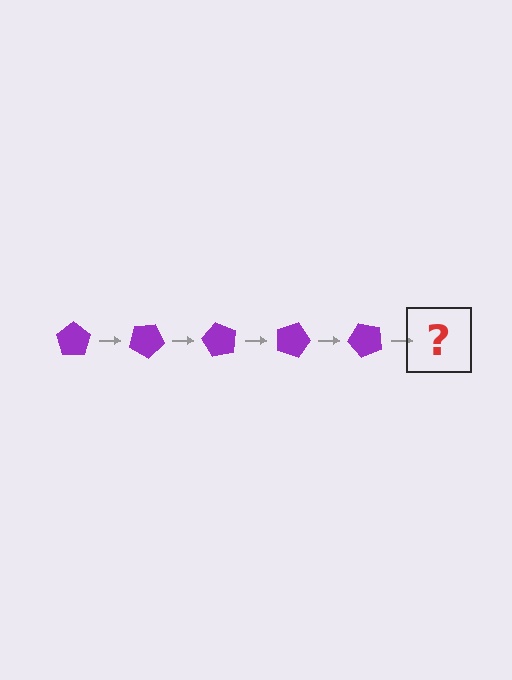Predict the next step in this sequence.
The next step is a purple pentagon rotated 150 degrees.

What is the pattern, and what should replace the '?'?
The pattern is that the pentagon rotates 30 degrees each step. The '?' should be a purple pentagon rotated 150 degrees.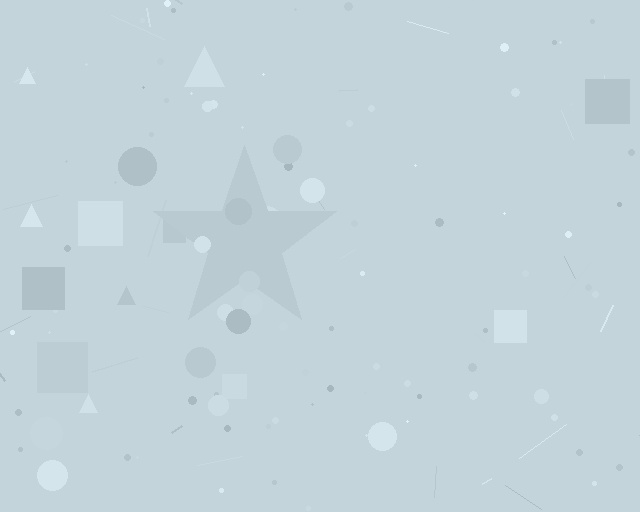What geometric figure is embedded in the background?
A star is embedded in the background.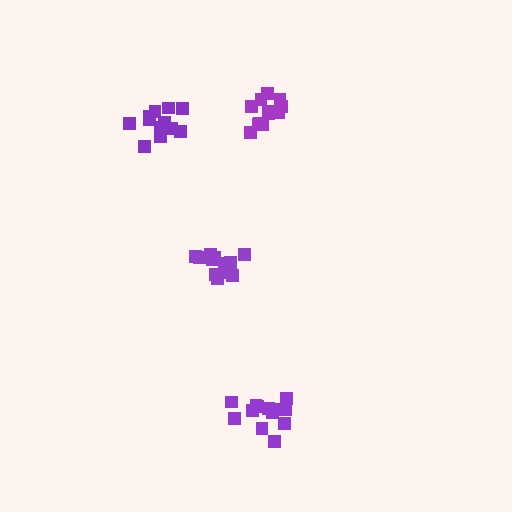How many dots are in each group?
Group 1: 12 dots, Group 2: 13 dots, Group 3: 13 dots, Group 4: 13 dots (51 total).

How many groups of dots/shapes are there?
There are 4 groups.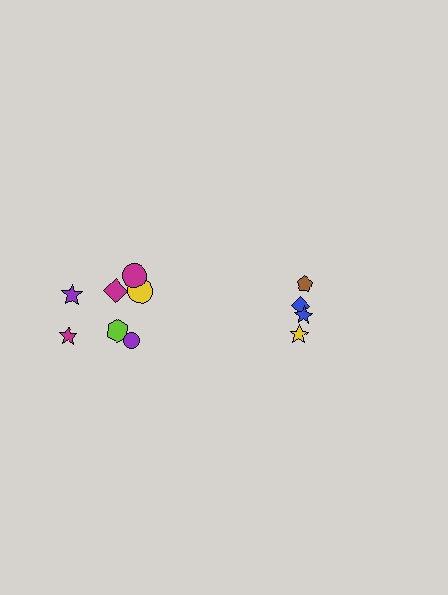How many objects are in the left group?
There are 7 objects.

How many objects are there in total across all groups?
There are 11 objects.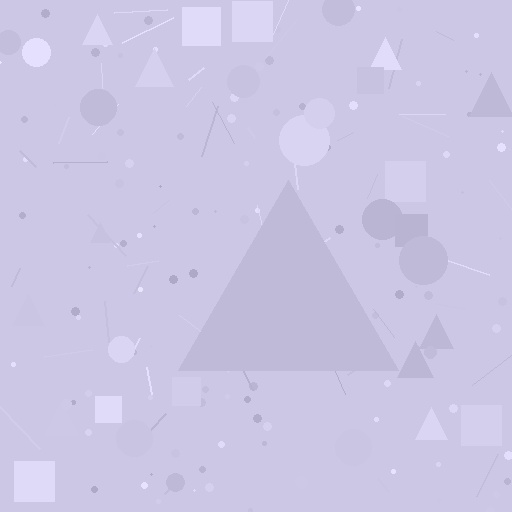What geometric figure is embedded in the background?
A triangle is embedded in the background.